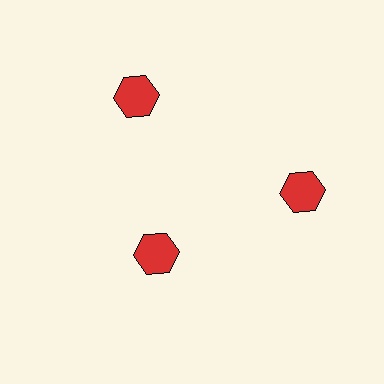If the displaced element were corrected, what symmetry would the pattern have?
It would have 3-fold rotational symmetry — the pattern would map onto itself every 120 degrees.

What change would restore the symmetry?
The symmetry would be restored by moving it outward, back onto the ring so that all 3 hexagons sit at equal angles and equal distance from the center.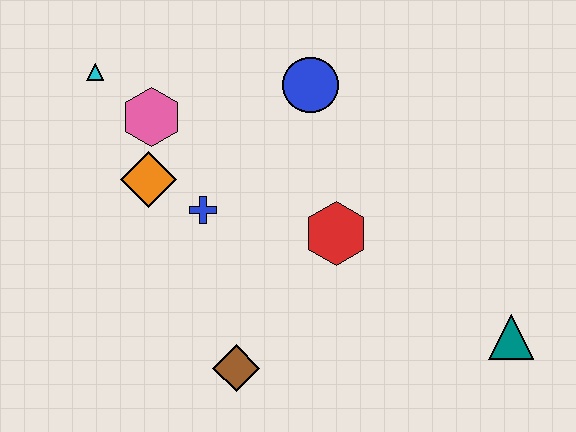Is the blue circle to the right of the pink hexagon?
Yes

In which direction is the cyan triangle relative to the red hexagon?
The cyan triangle is to the left of the red hexagon.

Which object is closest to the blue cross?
The orange diamond is closest to the blue cross.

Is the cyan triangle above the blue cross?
Yes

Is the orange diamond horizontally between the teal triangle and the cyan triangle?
Yes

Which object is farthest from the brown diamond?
The cyan triangle is farthest from the brown diamond.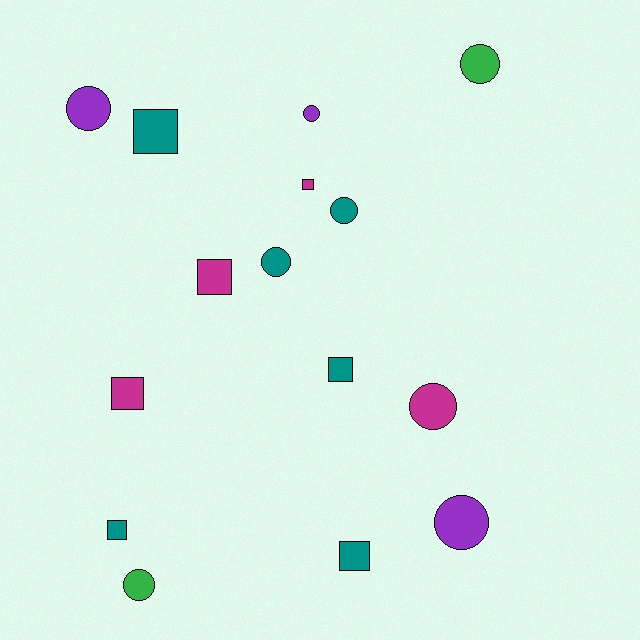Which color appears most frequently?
Teal, with 6 objects.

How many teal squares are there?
There are 4 teal squares.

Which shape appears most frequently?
Circle, with 8 objects.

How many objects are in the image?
There are 15 objects.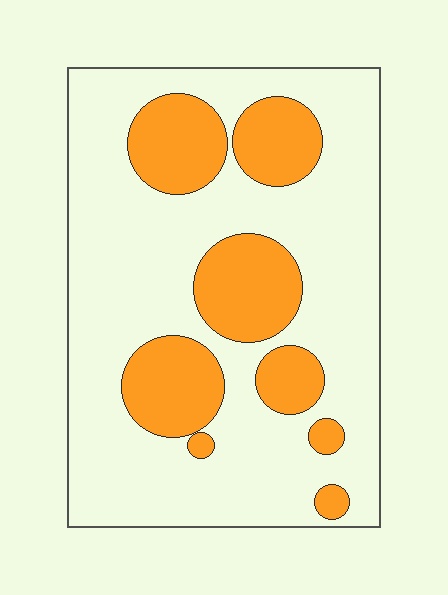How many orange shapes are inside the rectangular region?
8.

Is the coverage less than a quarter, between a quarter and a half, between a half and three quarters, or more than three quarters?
Between a quarter and a half.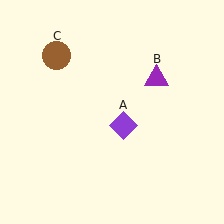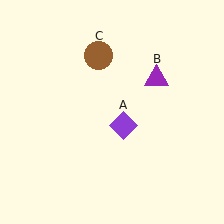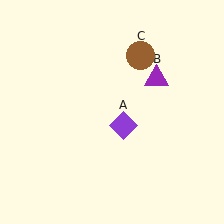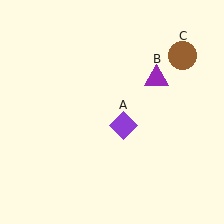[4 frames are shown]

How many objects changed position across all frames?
1 object changed position: brown circle (object C).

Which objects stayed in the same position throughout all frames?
Purple diamond (object A) and purple triangle (object B) remained stationary.